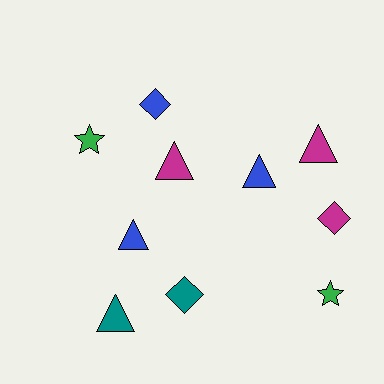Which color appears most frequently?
Magenta, with 3 objects.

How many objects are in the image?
There are 10 objects.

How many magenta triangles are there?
There are 2 magenta triangles.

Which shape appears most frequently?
Triangle, with 5 objects.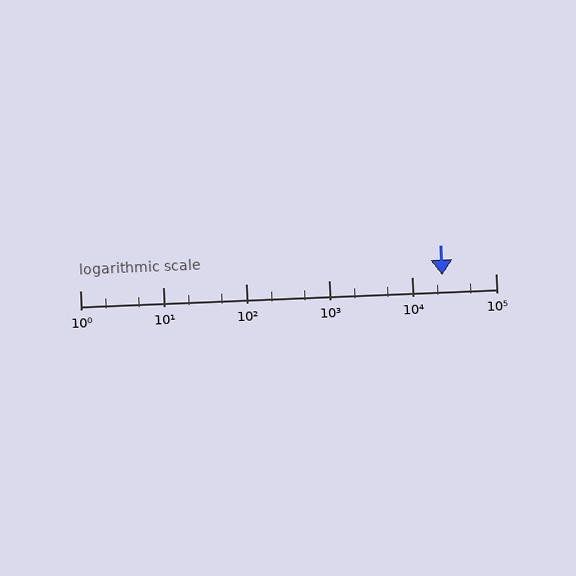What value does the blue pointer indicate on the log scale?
The pointer indicates approximately 23000.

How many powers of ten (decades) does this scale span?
The scale spans 5 decades, from 1 to 100000.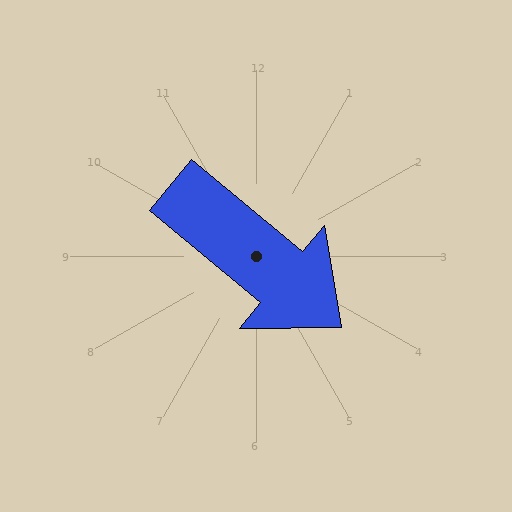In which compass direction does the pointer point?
Southeast.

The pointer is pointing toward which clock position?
Roughly 4 o'clock.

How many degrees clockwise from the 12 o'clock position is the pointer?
Approximately 130 degrees.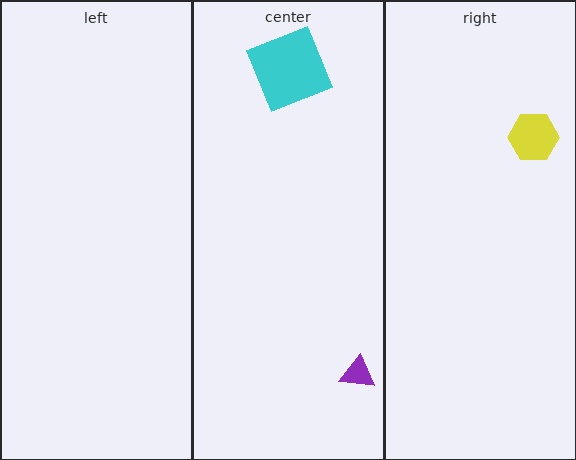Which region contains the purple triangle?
The center region.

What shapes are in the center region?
The cyan square, the purple triangle.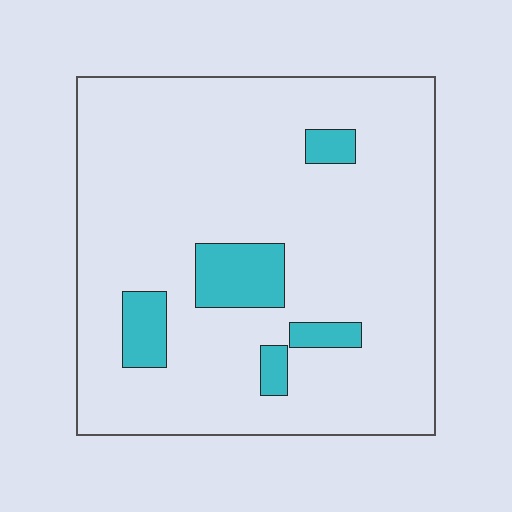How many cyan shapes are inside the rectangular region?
5.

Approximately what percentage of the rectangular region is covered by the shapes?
Approximately 10%.